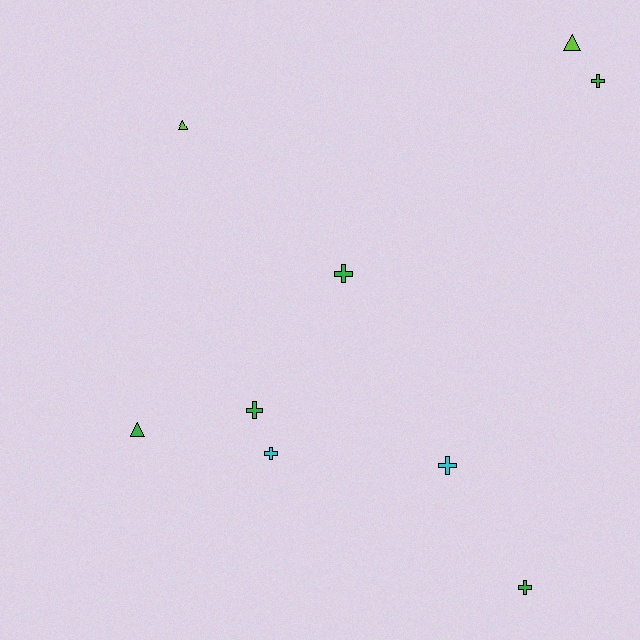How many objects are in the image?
There are 9 objects.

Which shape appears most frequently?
Cross, with 6 objects.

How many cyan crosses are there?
There are 2 cyan crosses.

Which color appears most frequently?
Green, with 5 objects.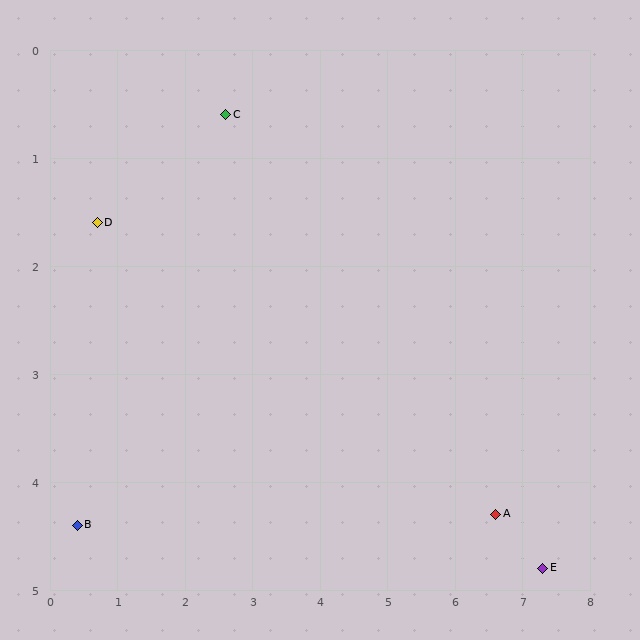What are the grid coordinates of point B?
Point B is at approximately (0.4, 4.4).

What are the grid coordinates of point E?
Point E is at approximately (7.3, 4.8).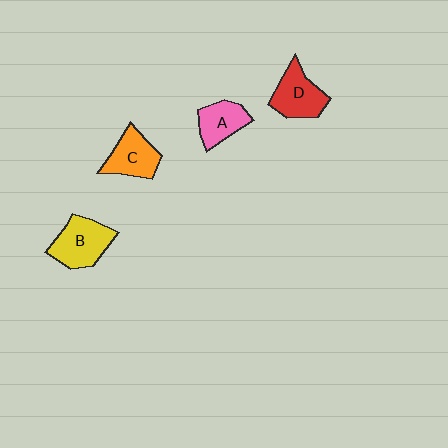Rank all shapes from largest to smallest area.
From largest to smallest: B (yellow), D (red), C (orange), A (pink).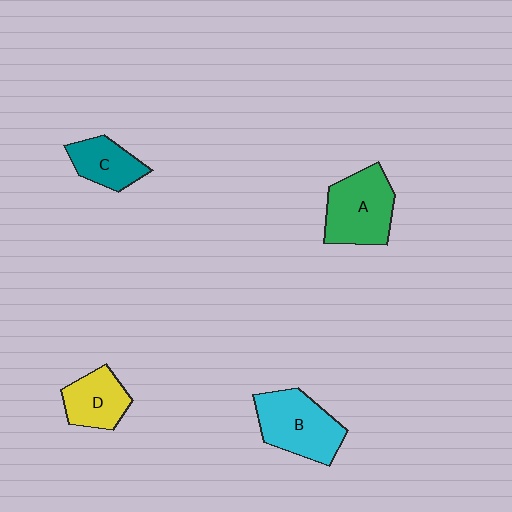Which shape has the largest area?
Shape B (cyan).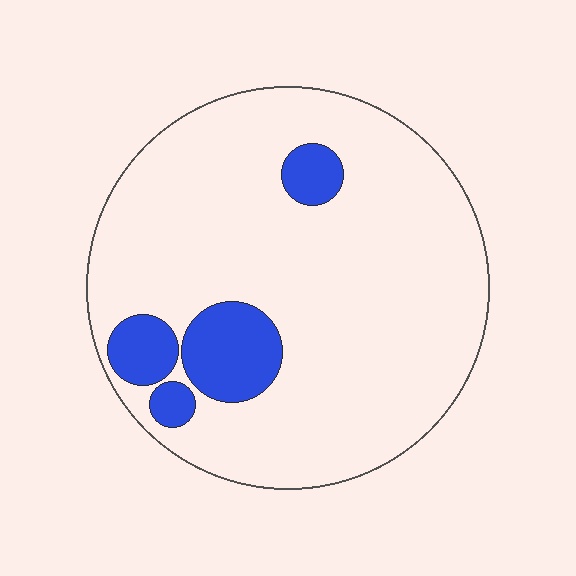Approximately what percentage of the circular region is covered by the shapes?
Approximately 15%.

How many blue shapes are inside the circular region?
4.